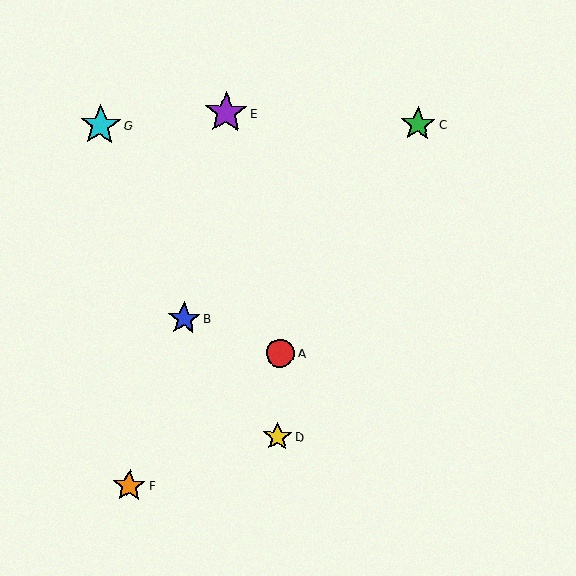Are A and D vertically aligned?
Yes, both are at x≈280.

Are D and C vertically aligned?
No, D is at x≈277 and C is at x≈418.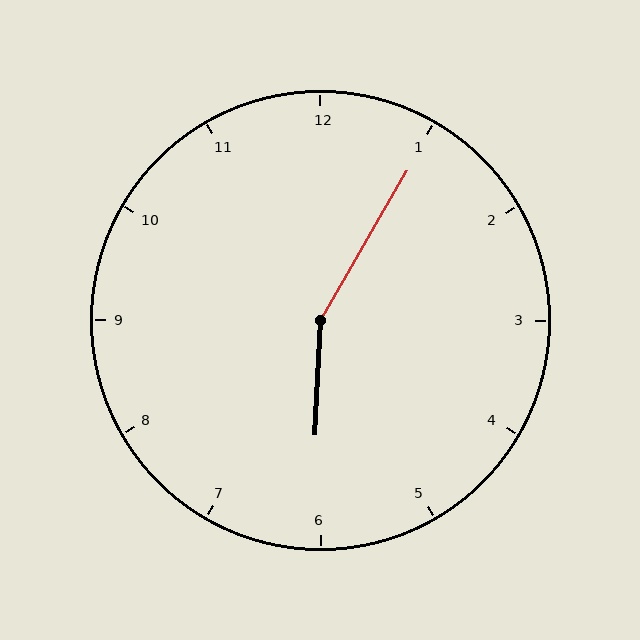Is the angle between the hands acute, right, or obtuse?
It is obtuse.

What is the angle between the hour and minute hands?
Approximately 152 degrees.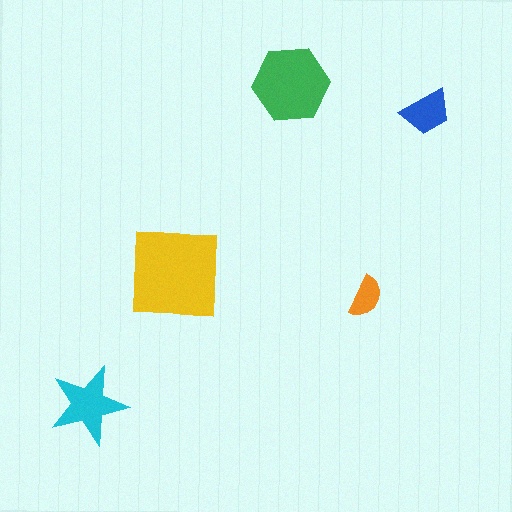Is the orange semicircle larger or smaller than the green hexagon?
Smaller.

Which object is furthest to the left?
The cyan star is leftmost.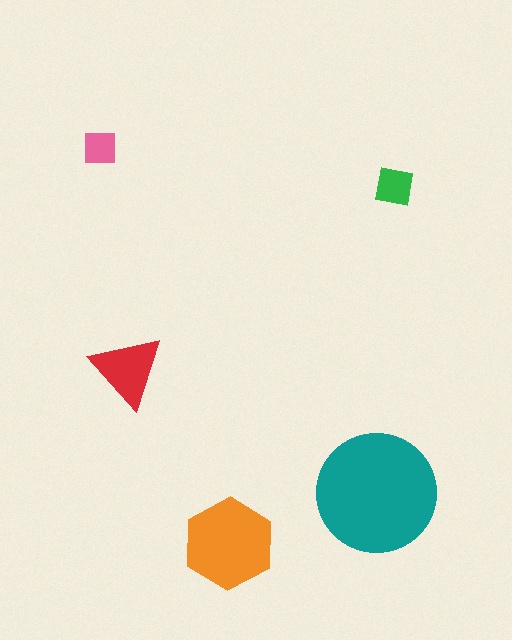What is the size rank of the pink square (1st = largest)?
5th.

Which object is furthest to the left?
The pink square is leftmost.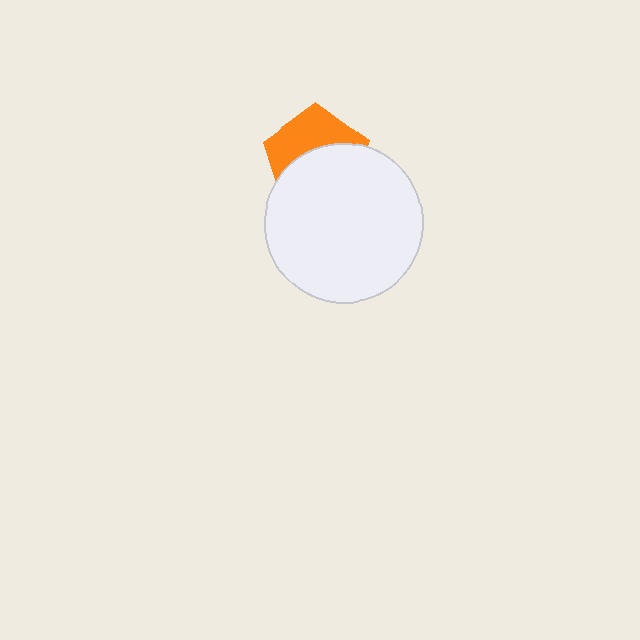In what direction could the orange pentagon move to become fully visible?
The orange pentagon could move up. That would shift it out from behind the white circle entirely.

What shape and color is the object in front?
The object in front is a white circle.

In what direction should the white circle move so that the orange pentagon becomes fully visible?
The white circle should move down. That is the shortest direction to clear the overlap and leave the orange pentagon fully visible.